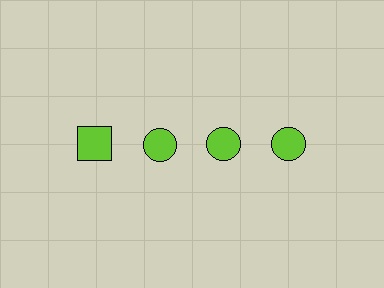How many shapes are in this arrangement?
There are 4 shapes arranged in a grid pattern.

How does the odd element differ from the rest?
It has a different shape: square instead of circle.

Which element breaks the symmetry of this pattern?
The lime square in the top row, leftmost column breaks the symmetry. All other shapes are lime circles.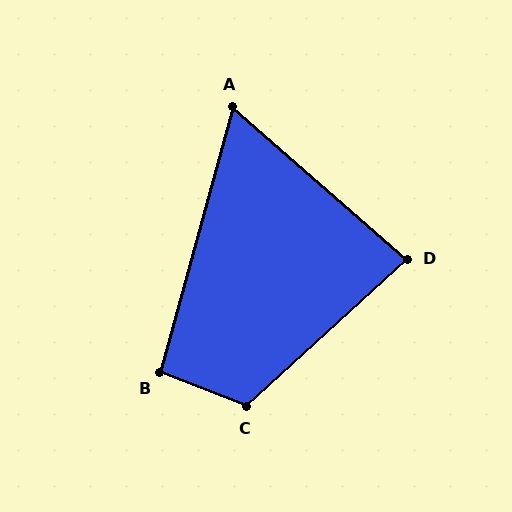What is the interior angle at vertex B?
Approximately 96 degrees (obtuse).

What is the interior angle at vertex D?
Approximately 84 degrees (acute).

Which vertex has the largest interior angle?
C, at approximately 116 degrees.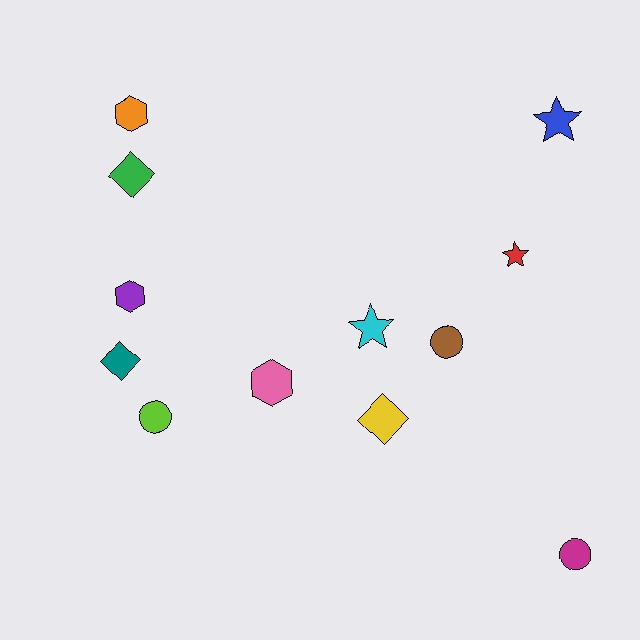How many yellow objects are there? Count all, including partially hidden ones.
There is 1 yellow object.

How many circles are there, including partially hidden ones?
There are 3 circles.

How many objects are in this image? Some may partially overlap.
There are 12 objects.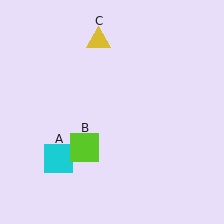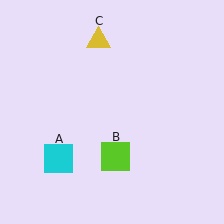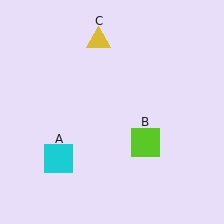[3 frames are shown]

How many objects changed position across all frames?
1 object changed position: lime square (object B).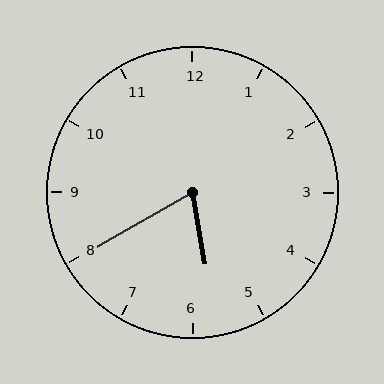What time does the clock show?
5:40.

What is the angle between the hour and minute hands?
Approximately 70 degrees.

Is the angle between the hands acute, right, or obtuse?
It is acute.